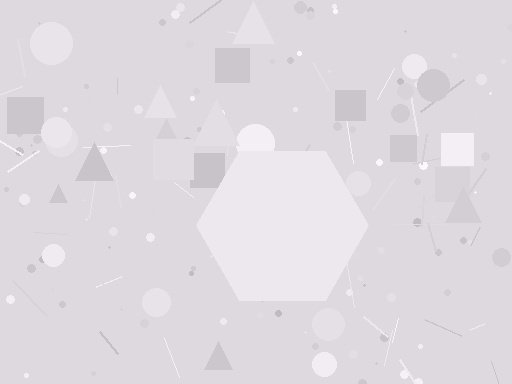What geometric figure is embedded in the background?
A hexagon is embedded in the background.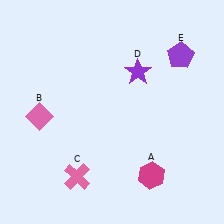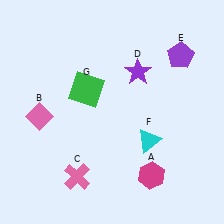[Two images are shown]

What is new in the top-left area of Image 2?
A green square (G) was added in the top-left area of Image 2.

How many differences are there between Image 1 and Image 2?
There are 2 differences between the two images.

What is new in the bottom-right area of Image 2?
A cyan triangle (F) was added in the bottom-right area of Image 2.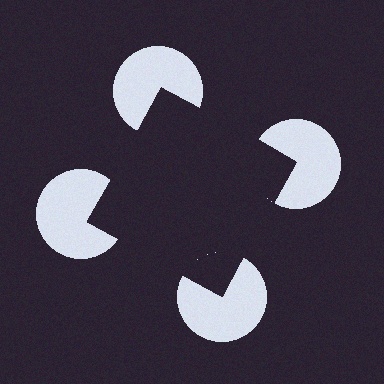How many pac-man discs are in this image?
There are 4 — one at each vertex of the illusory square.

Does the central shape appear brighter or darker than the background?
It typically appears slightly darker than the background, even though no actual brightness change is drawn.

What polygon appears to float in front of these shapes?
An illusory square — its edges are inferred from the aligned wedge cuts in the pac-man discs, not physically drawn.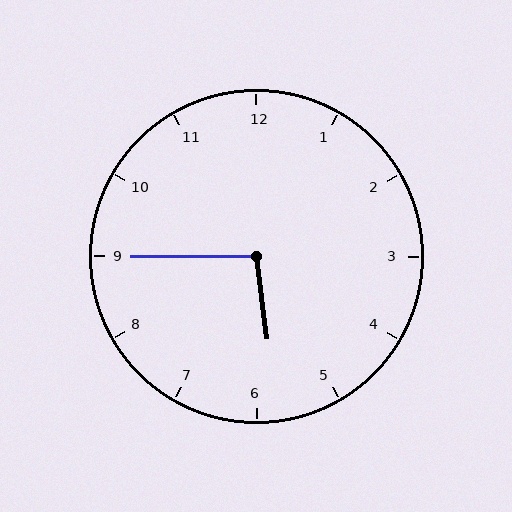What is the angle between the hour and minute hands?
Approximately 98 degrees.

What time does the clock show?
5:45.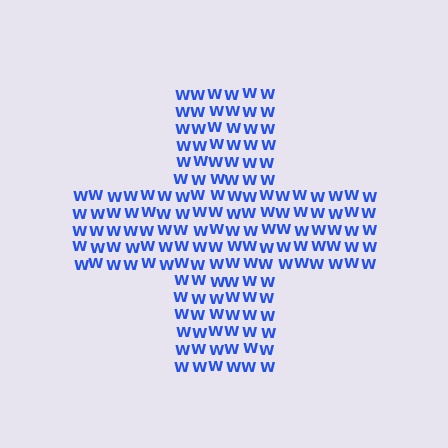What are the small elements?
The small elements are letter W's.